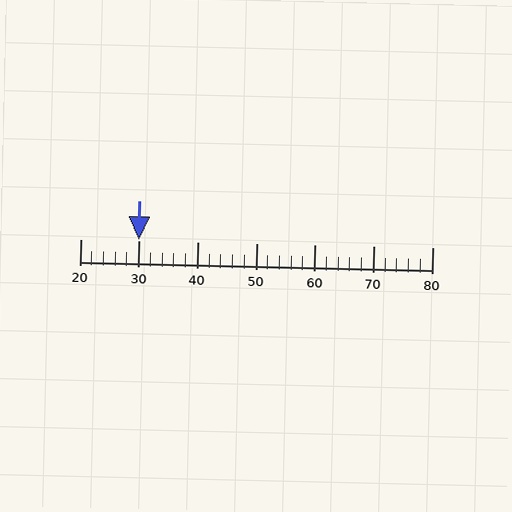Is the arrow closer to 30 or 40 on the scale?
The arrow is closer to 30.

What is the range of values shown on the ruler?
The ruler shows values from 20 to 80.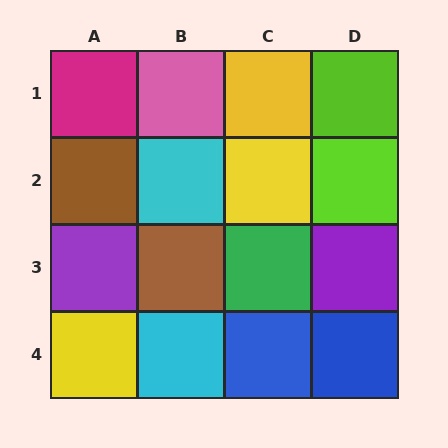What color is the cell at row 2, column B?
Cyan.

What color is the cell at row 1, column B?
Pink.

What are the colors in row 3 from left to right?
Purple, brown, green, purple.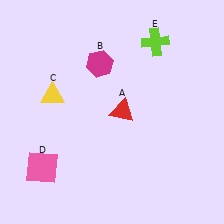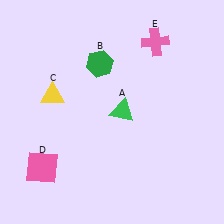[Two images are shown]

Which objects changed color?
A changed from red to green. B changed from magenta to green. E changed from lime to pink.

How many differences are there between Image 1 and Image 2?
There are 3 differences between the two images.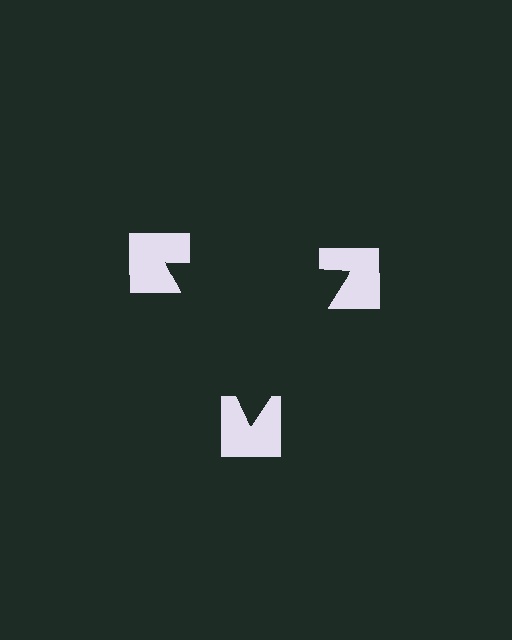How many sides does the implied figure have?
3 sides.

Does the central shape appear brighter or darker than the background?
It typically appears slightly darker than the background, even though no actual brightness change is drawn.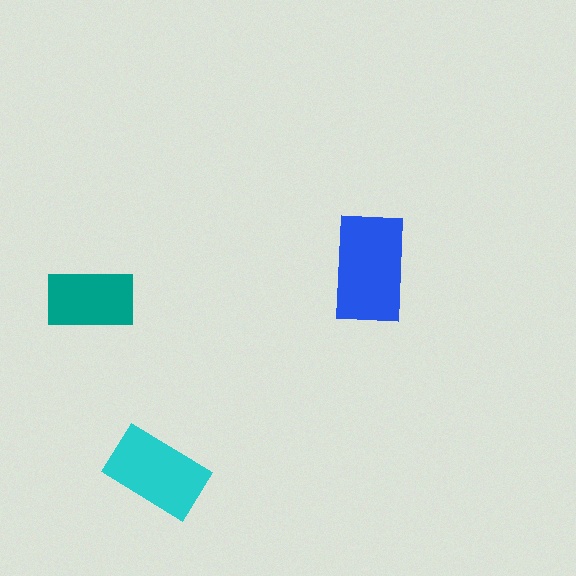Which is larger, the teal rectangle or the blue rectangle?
The blue one.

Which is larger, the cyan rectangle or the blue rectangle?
The blue one.